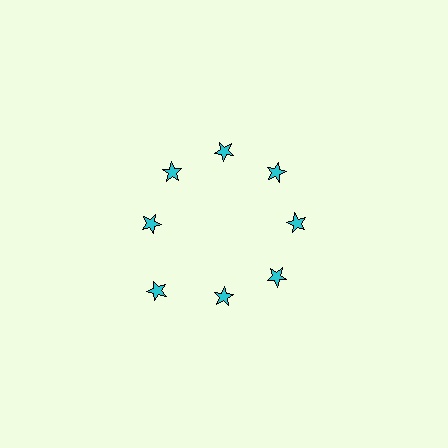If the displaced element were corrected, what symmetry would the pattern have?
It would have 8-fold rotational symmetry — the pattern would map onto itself every 45 degrees.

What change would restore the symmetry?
The symmetry would be restored by moving it inward, back onto the ring so that all 8 stars sit at equal angles and equal distance from the center.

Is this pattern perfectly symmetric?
No. The 8 cyan stars are arranged in a ring, but one element near the 8 o'clock position is pushed outward from the center, breaking the 8-fold rotational symmetry.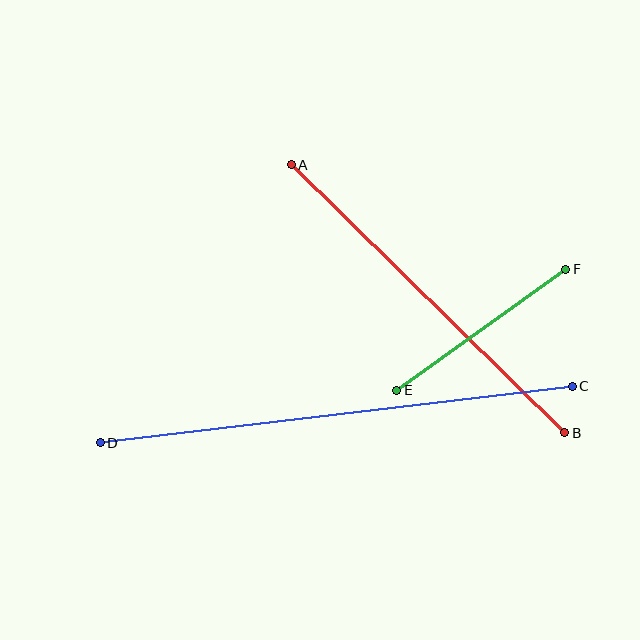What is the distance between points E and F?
The distance is approximately 208 pixels.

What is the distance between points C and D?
The distance is approximately 475 pixels.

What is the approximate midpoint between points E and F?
The midpoint is at approximately (481, 330) pixels.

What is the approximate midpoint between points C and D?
The midpoint is at approximately (336, 415) pixels.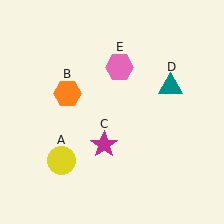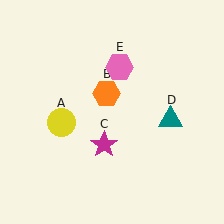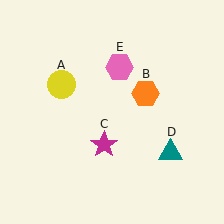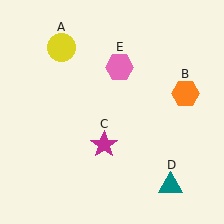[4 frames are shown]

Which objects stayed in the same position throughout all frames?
Magenta star (object C) and pink hexagon (object E) remained stationary.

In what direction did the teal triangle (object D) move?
The teal triangle (object D) moved down.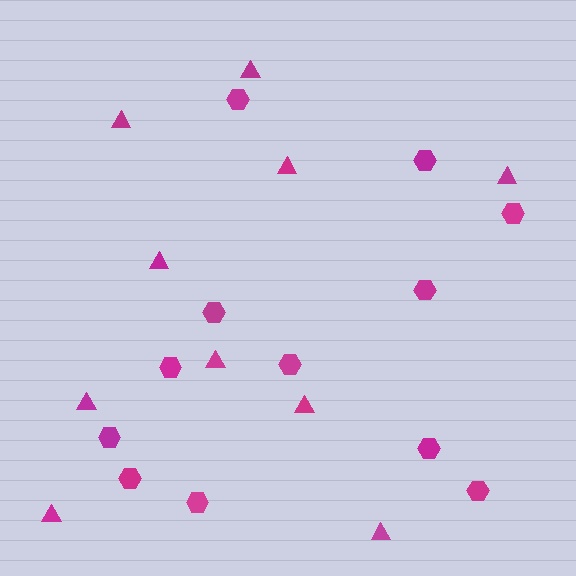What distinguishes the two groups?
There are 2 groups: one group of triangles (10) and one group of hexagons (12).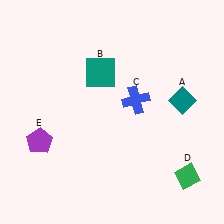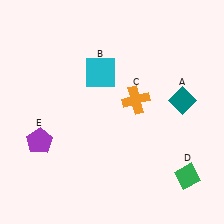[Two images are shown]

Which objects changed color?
B changed from teal to cyan. C changed from blue to orange.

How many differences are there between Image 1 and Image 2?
There are 2 differences between the two images.